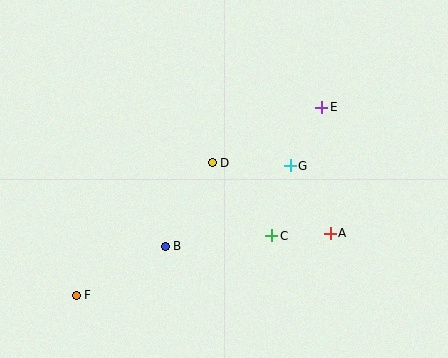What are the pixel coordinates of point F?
Point F is at (76, 295).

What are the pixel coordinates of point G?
Point G is at (290, 166).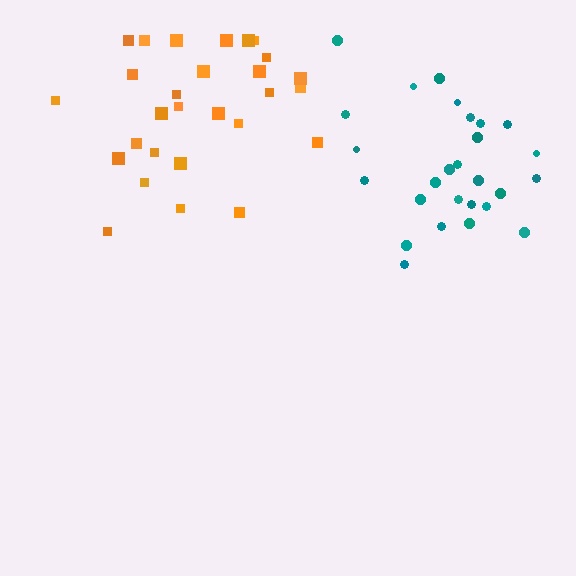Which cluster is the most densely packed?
Teal.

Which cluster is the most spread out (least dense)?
Orange.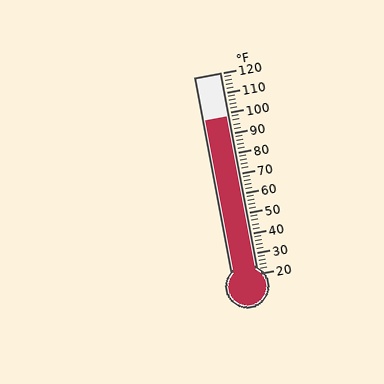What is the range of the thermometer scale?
The thermometer scale ranges from 20°F to 120°F.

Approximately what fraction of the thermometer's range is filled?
The thermometer is filled to approximately 80% of its range.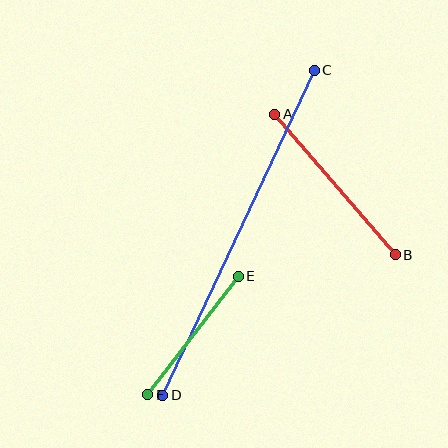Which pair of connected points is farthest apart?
Points C and D are farthest apart.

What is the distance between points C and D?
The distance is approximately 359 pixels.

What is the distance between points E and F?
The distance is approximately 149 pixels.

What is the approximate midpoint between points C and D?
The midpoint is at approximately (238, 233) pixels.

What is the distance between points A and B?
The distance is approximately 185 pixels.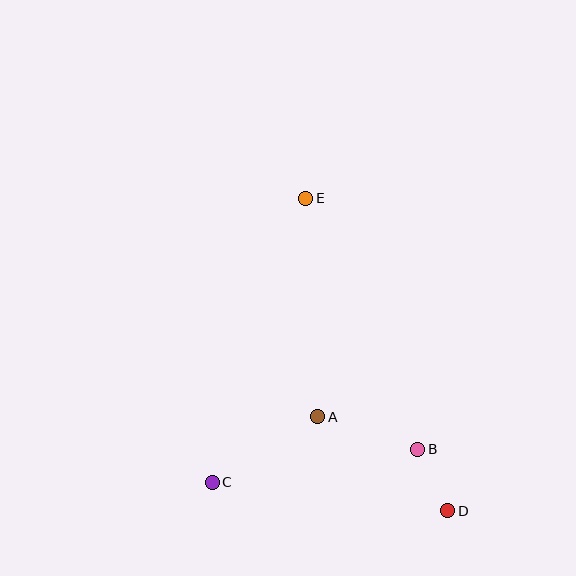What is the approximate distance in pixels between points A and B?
The distance between A and B is approximately 105 pixels.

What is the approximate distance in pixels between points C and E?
The distance between C and E is approximately 299 pixels.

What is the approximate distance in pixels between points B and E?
The distance between B and E is approximately 275 pixels.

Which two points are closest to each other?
Points B and D are closest to each other.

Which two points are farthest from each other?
Points D and E are farthest from each other.